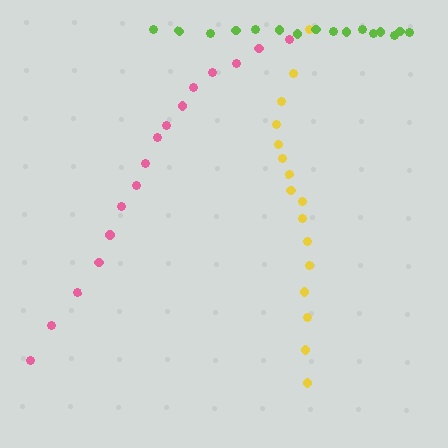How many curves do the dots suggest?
There are 3 distinct paths.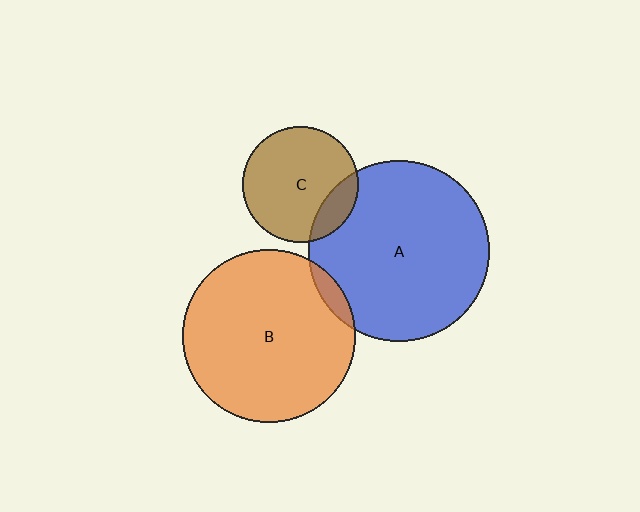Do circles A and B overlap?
Yes.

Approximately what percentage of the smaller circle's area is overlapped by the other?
Approximately 5%.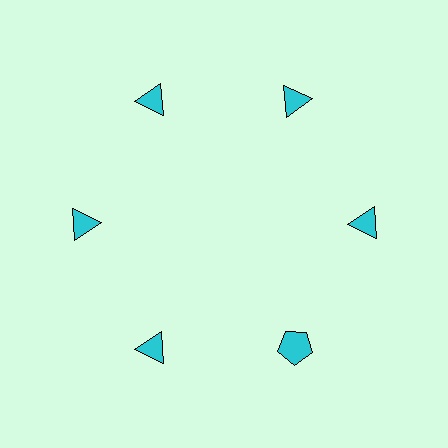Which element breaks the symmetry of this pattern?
The cyan pentagon at roughly the 5 o'clock position breaks the symmetry. All other shapes are cyan triangles.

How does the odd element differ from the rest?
It has a different shape: pentagon instead of triangle.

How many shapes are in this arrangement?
There are 6 shapes arranged in a ring pattern.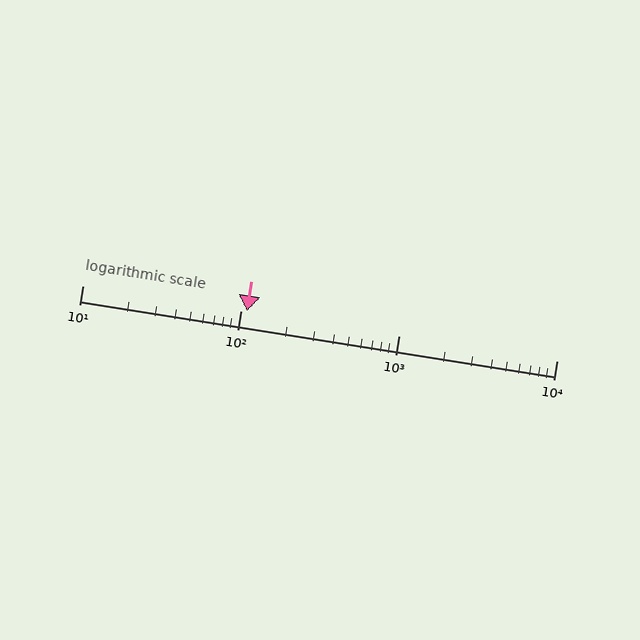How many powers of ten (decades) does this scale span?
The scale spans 3 decades, from 10 to 10000.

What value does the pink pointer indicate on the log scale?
The pointer indicates approximately 110.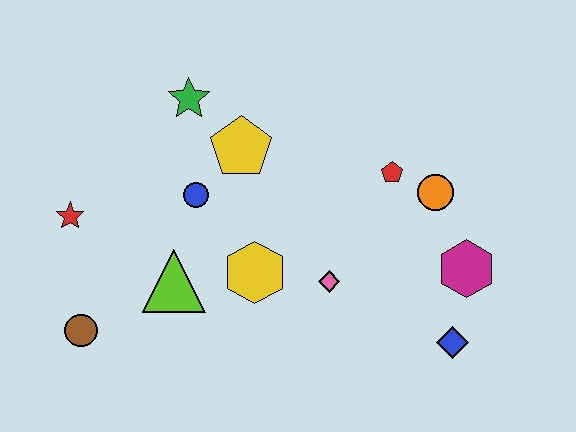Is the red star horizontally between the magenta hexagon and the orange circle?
No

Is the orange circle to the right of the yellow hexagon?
Yes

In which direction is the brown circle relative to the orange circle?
The brown circle is to the left of the orange circle.